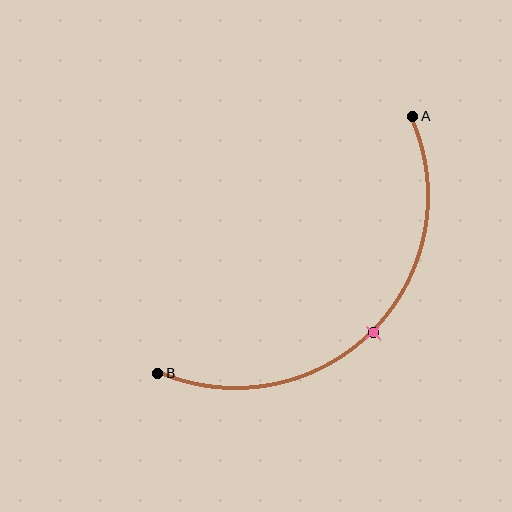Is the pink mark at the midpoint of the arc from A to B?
Yes. The pink mark lies on the arc at equal arc-length from both A and B — it is the arc midpoint.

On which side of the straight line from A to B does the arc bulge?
The arc bulges below and to the right of the straight line connecting A and B.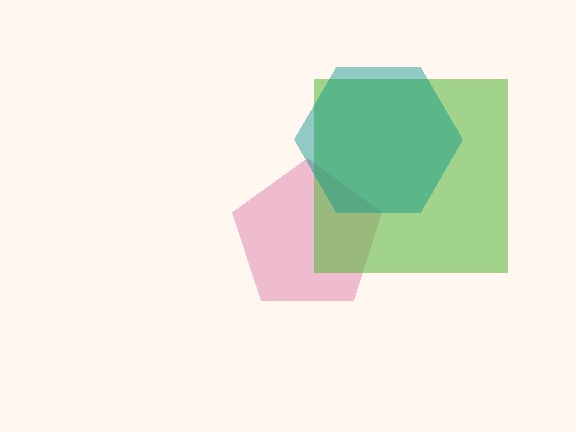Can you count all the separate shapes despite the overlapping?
Yes, there are 3 separate shapes.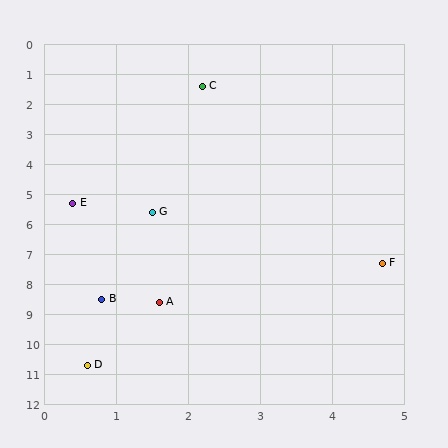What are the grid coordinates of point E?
Point E is at approximately (0.4, 5.3).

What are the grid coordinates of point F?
Point F is at approximately (4.7, 7.3).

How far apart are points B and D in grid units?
Points B and D are about 2.2 grid units apart.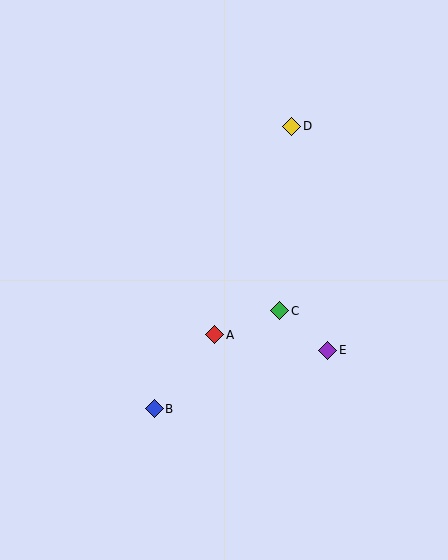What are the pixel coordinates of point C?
Point C is at (280, 311).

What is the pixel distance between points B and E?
The distance between B and E is 183 pixels.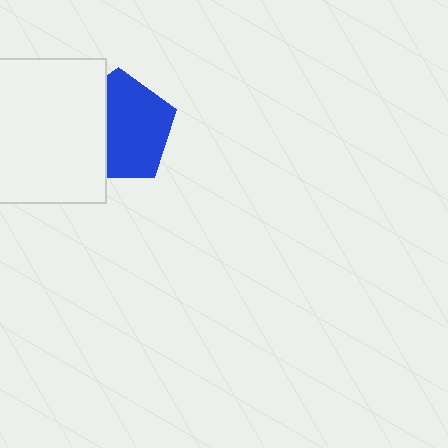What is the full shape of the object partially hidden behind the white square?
The partially hidden object is a blue pentagon.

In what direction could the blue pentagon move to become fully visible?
The blue pentagon could move right. That would shift it out from behind the white square entirely.